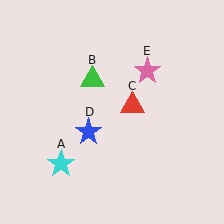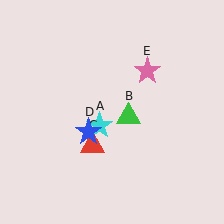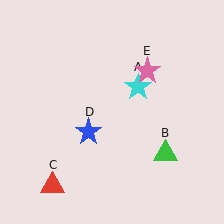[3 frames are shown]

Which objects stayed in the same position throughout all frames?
Blue star (object D) and pink star (object E) remained stationary.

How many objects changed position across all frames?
3 objects changed position: cyan star (object A), green triangle (object B), red triangle (object C).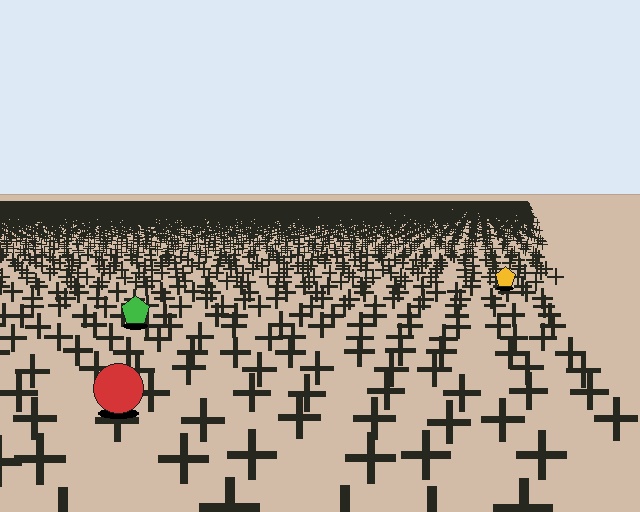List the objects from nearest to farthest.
From nearest to farthest: the red circle, the green pentagon, the yellow pentagon.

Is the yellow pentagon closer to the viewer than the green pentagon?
No. The green pentagon is closer — you can tell from the texture gradient: the ground texture is coarser near it.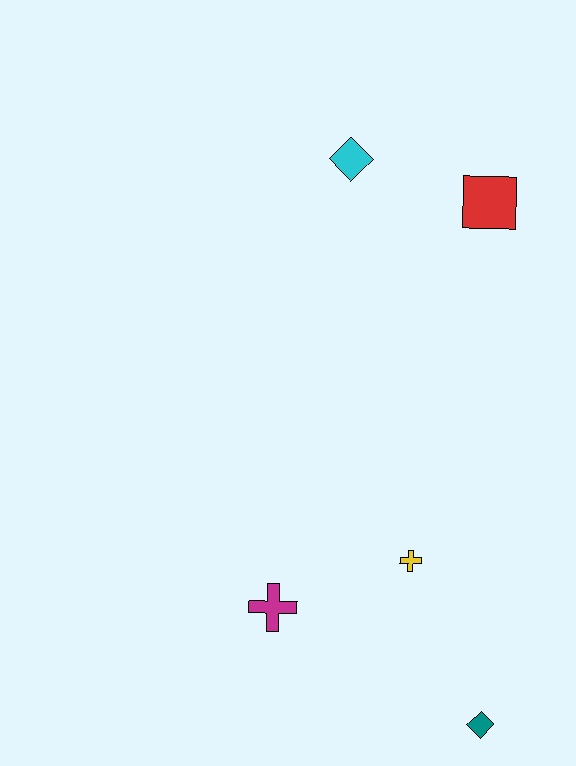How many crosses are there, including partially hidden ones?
There are 2 crosses.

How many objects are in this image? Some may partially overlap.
There are 5 objects.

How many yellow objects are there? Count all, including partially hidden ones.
There is 1 yellow object.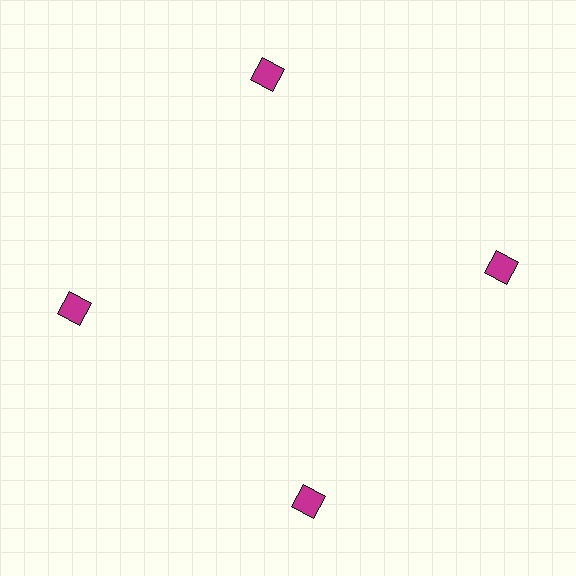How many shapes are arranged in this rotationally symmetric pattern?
There are 4 shapes, arranged in 4 groups of 1.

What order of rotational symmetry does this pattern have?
This pattern has 4-fold rotational symmetry.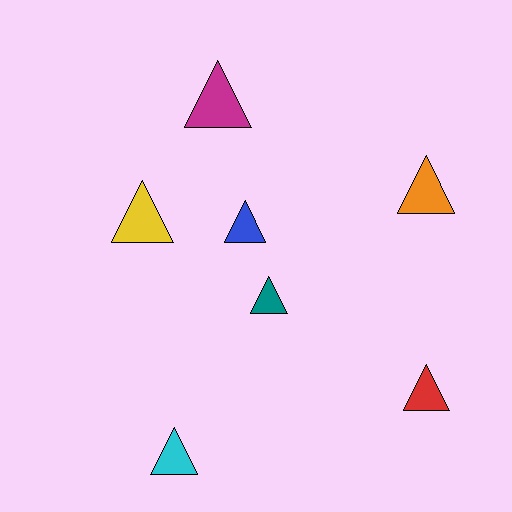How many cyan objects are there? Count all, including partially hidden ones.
There is 1 cyan object.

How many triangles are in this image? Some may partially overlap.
There are 7 triangles.